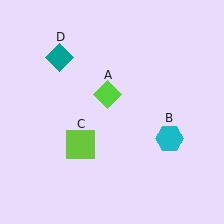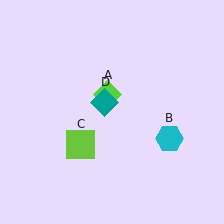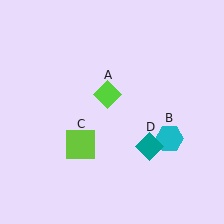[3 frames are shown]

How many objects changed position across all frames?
1 object changed position: teal diamond (object D).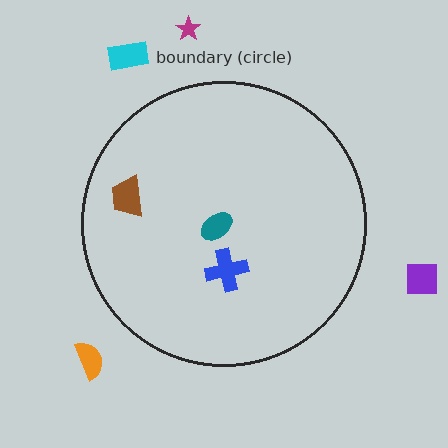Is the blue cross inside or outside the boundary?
Inside.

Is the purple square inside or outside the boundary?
Outside.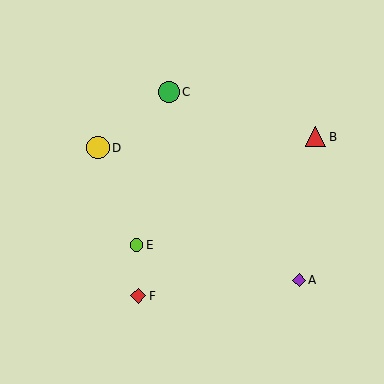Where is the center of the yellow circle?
The center of the yellow circle is at (98, 148).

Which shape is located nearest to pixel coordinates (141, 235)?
The lime circle (labeled E) at (136, 245) is nearest to that location.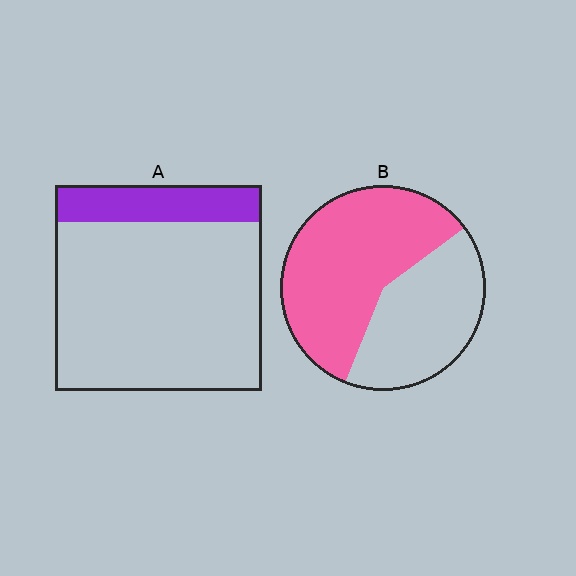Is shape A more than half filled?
No.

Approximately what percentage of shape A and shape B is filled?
A is approximately 20% and B is approximately 60%.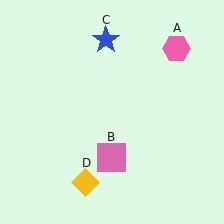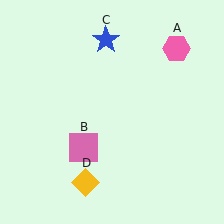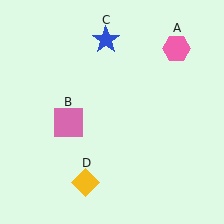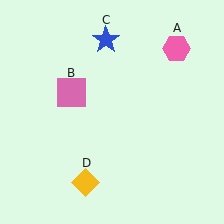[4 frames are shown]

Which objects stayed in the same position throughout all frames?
Pink hexagon (object A) and blue star (object C) and yellow diamond (object D) remained stationary.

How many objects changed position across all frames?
1 object changed position: pink square (object B).